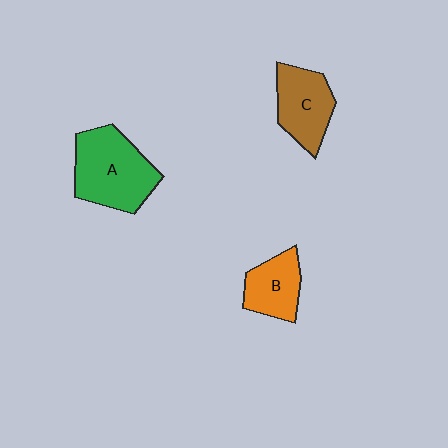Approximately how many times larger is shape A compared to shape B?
Approximately 1.7 times.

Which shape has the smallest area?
Shape B (orange).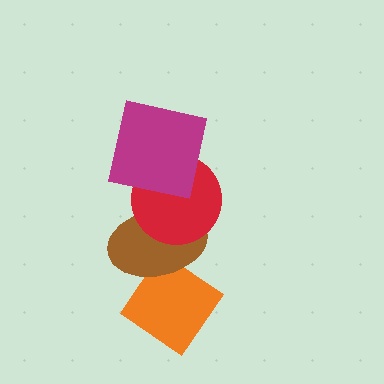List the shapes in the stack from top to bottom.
From top to bottom: the magenta square, the red circle, the brown ellipse, the orange diamond.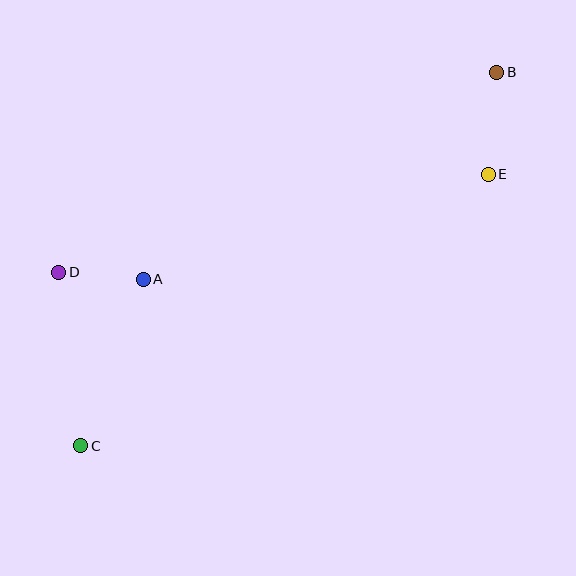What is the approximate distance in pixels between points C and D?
The distance between C and D is approximately 175 pixels.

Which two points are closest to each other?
Points A and D are closest to each other.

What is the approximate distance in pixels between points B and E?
The distance between B and E is approximately 103 pixels.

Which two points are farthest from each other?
Points B and C are farthest from each other.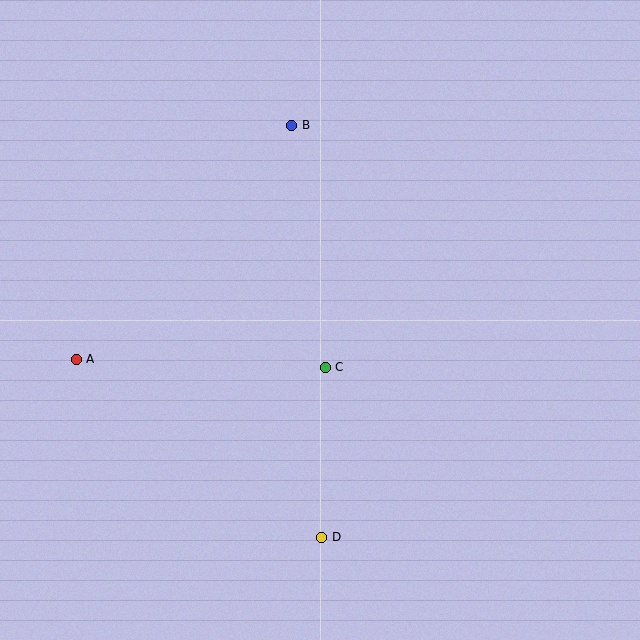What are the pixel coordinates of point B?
Point B is at (292, 125).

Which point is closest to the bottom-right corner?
Point D is closest to the bottom-right corner.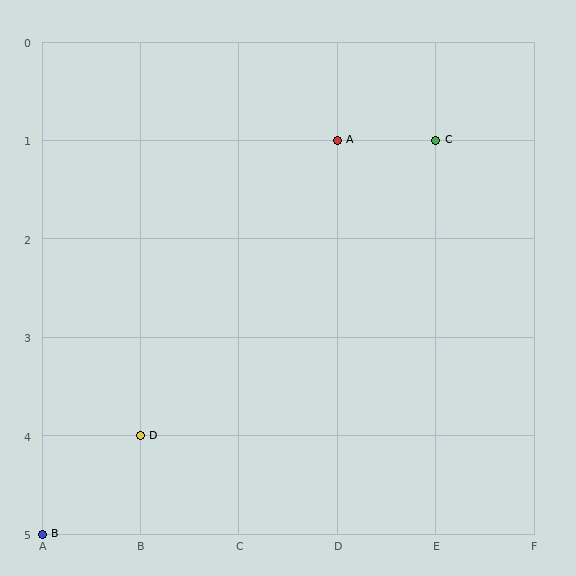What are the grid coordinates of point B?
Point B is at grid coordinates (A, 5).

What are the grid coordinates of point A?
Point A is at grid coordinates (D, 1).